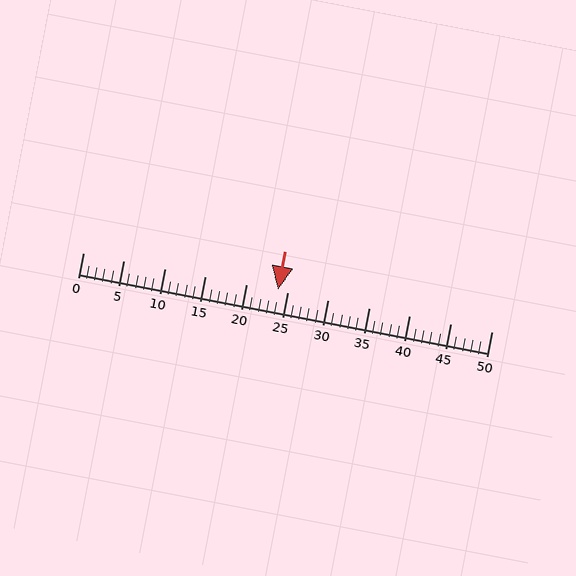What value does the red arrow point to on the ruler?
The red arrow points to approximately 24.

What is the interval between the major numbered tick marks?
The major tick marks are spaced 5 units apart.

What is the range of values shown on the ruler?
The ruler shows values from 0 to 50.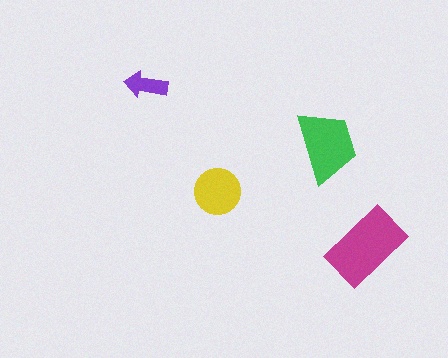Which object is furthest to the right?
The magenta rectangle is rightmost.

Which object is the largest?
The magenta rectangle.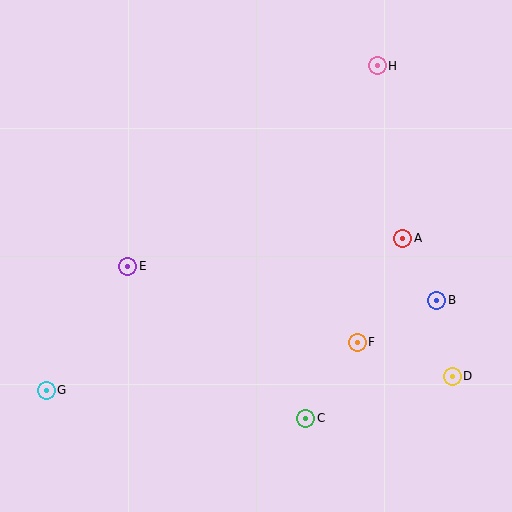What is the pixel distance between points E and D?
The distance between E and D is 343 pixels.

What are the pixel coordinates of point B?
Point B is at (437, 300).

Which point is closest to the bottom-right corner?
Point D is closest to the bottom-right corner.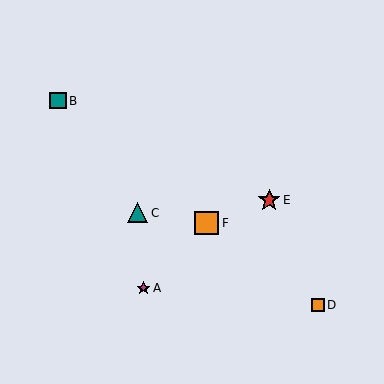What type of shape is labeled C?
Shape C is a teal triangle.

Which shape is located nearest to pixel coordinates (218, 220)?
The orange square (labeled F) at (207, 223) is nearest to that location.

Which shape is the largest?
The orange square (labeled F) is the largest.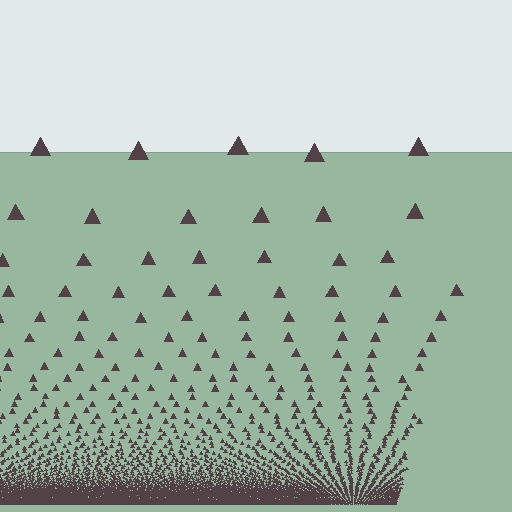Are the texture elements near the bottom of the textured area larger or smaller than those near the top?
Smaller. The gradient is inverted — elements near the bottom are smaller and denser.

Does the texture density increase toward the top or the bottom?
Density increases toward the bottom.